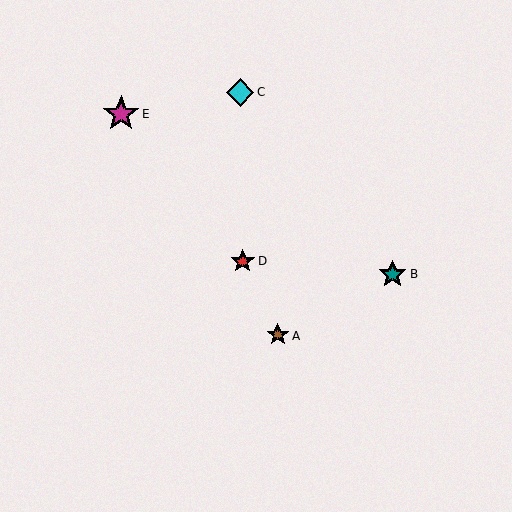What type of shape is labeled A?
Shape A is a brown star.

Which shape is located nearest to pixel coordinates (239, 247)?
The red star (labeled D) at (243, 261) is nearest to that location.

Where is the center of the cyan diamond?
The center of the cyan diamond is at (240, 92).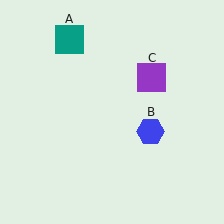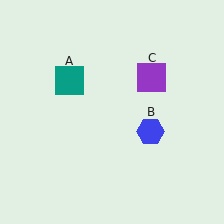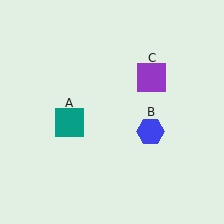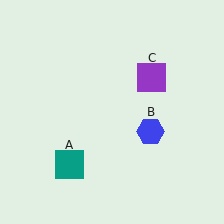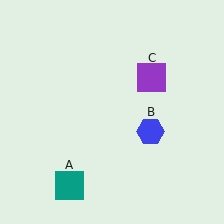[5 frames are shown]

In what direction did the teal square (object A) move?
The teal square (object A) moved down.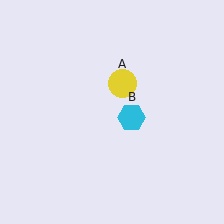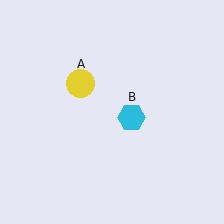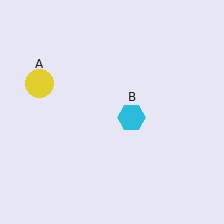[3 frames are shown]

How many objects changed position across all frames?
1 object changed position: yellow circle (object A).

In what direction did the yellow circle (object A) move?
The yellow circle (object A) moved left.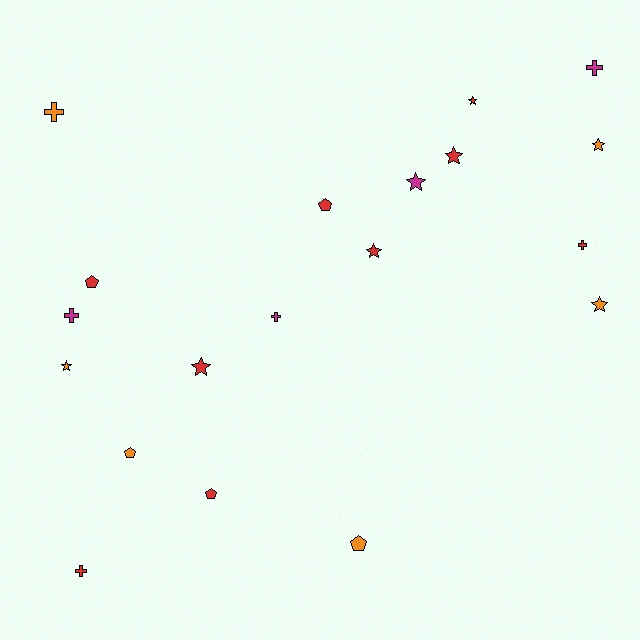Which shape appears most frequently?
Star, with 8 objects.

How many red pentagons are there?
There are 3 red pentagons.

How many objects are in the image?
There are 19 objects.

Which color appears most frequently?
Red, with 9 objects.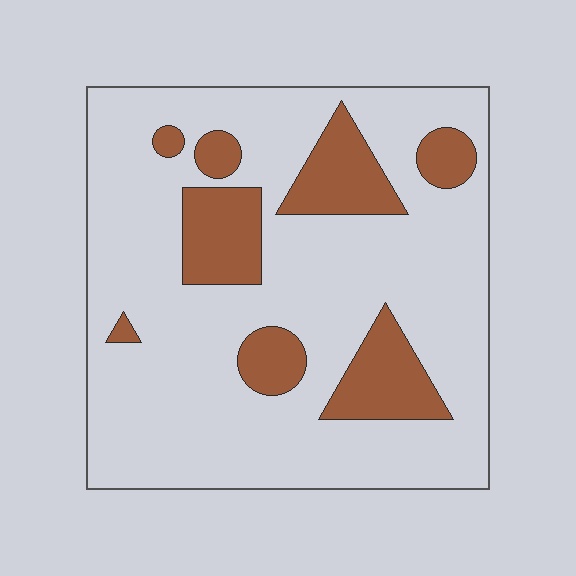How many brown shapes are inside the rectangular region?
8.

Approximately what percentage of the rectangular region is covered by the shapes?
Approximately 20%.